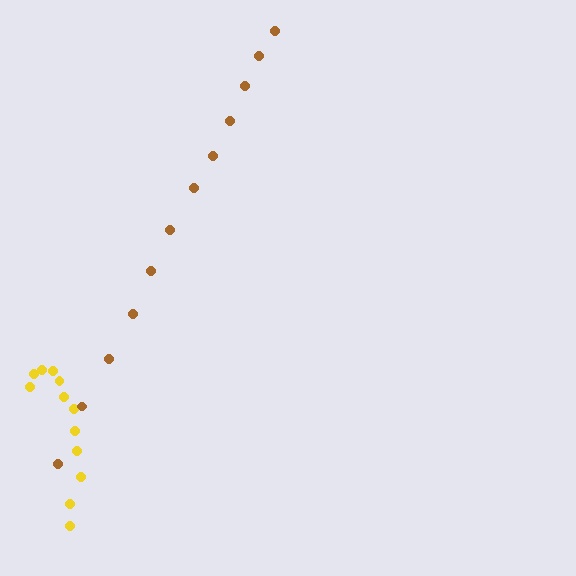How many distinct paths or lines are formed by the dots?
There are 2 distinct paths.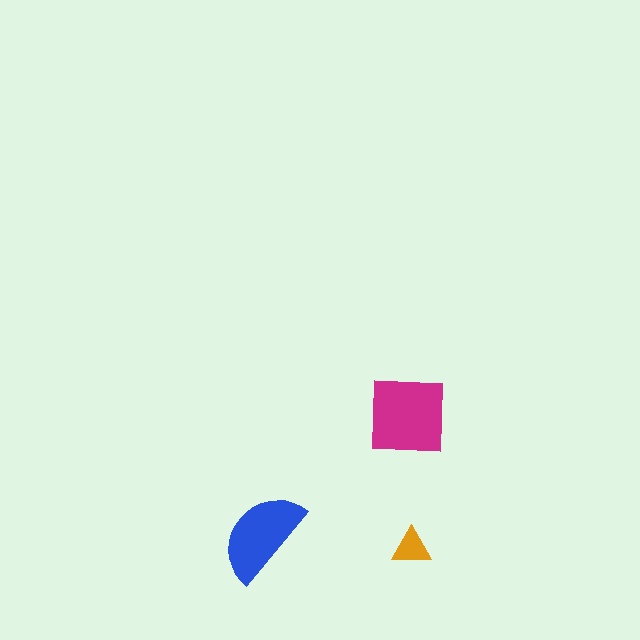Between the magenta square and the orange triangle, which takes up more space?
The magenta square.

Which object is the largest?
The magenta square.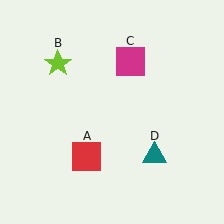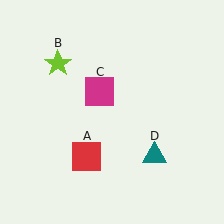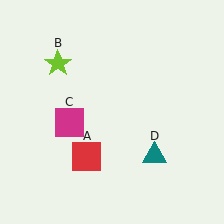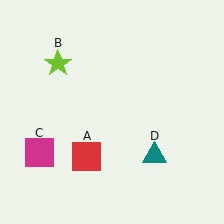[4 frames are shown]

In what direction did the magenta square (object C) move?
The magenta square (object C) moved down and to the left.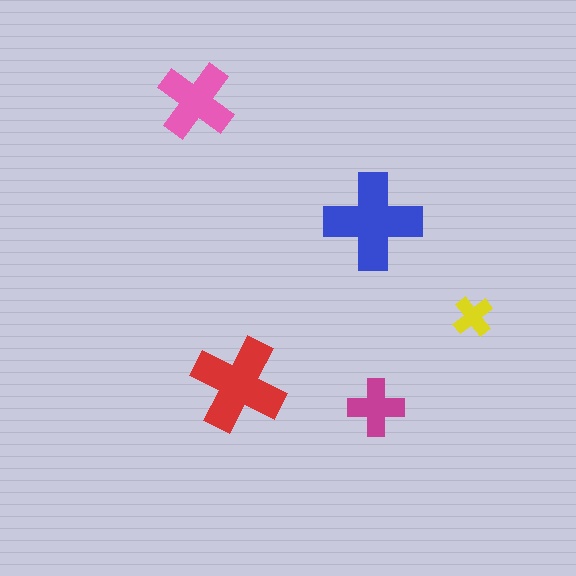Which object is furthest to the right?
The yellow cross is rightmost.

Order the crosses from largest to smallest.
the blue one, the red one, the pink one, the magenta one, the yellow one.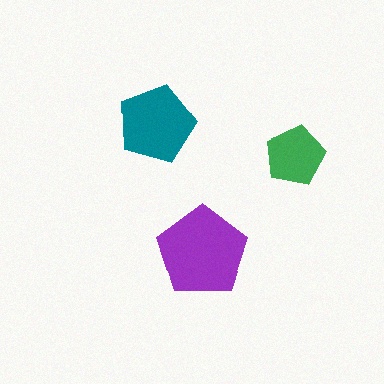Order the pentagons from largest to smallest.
the purple one, the teal one, the green one.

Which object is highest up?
The teal pentagon is topmost.